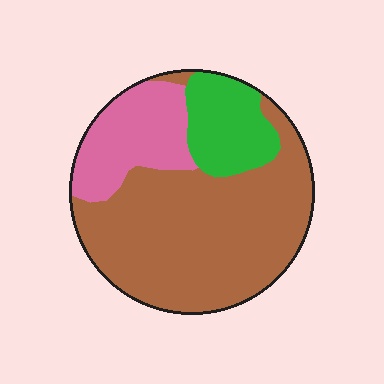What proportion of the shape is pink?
Pink takes up between a sixth and a third of the shape.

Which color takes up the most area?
Brown, at roughly 65%.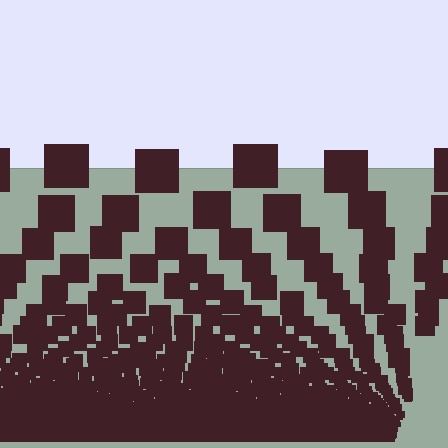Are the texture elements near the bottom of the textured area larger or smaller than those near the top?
Smaller. The gradient is inverted — elements near the bottom are smaller and denser.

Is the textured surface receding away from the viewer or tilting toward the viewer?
The surface appears to tilt toward the viewer. Texture elements get larger and sparser toward the top.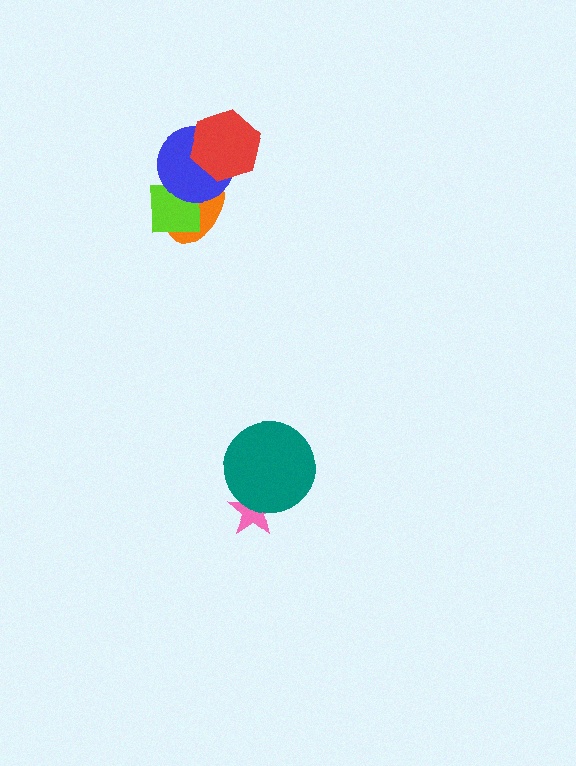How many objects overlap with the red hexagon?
2 objects overlap with the red hexagon.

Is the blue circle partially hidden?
Yes, it is partially covered by another shape.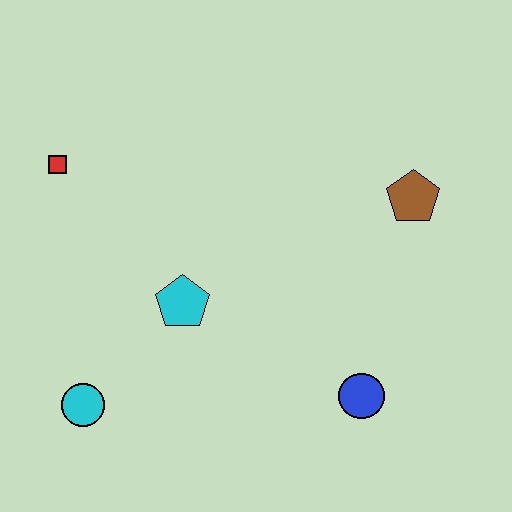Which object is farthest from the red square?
The blue circle is farthest from the red square.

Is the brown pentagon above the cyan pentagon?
Yes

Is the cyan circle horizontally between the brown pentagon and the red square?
Yes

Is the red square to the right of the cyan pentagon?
No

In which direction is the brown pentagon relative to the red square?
The brown pentagon is to the right of the red square.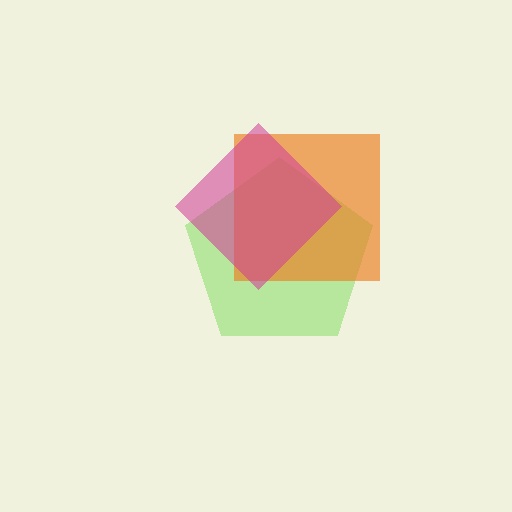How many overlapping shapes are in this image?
There are 3 overlapping shapes in the image.